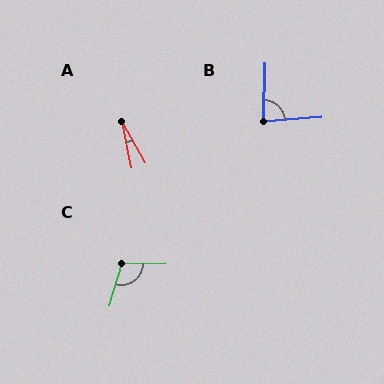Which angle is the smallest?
A, at approximately 18 degrees.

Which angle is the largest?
C, at approximately 106 degrees.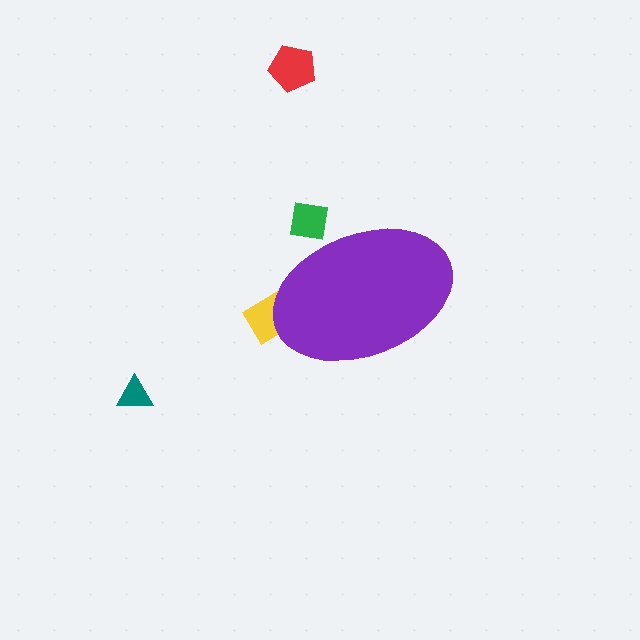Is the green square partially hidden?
Yes, the green square is partially hidden behind the purple ellipse.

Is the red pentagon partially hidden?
No, the red pentagon is fully visible.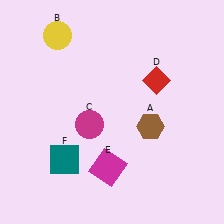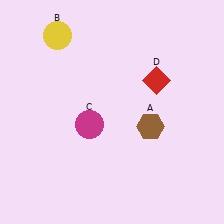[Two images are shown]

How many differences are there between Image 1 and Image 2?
There are 2 differences between the two images.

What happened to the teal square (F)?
The teal square (F) was removed in Image 2. It was in the bottom-left area of Image 1.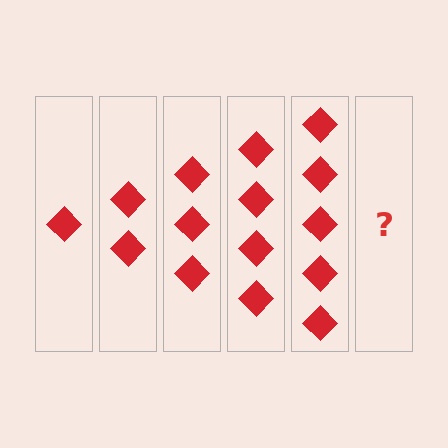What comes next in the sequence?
The next element should be 6 diamonds.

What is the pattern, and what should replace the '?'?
The pattern is that each step adds one more diamond. The '?' should be 6 diamonds.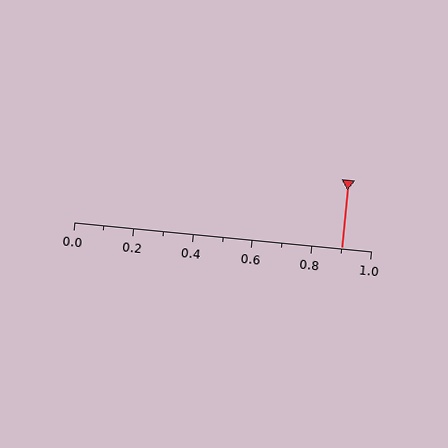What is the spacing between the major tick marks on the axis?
The major ticks are spaced 0.2 apart.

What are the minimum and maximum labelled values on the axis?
The axis runs from 0.0 to 1.0.